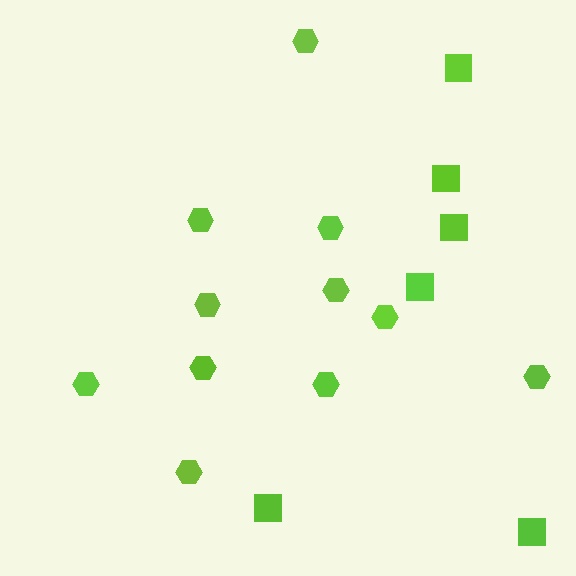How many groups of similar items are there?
There are 2 groups: one group of hexagons (11) and one group of squares (6).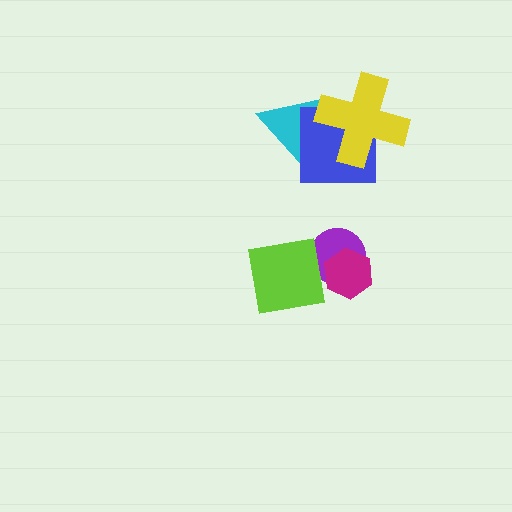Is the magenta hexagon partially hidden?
Yes, it is partially covered by another shape.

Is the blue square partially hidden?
Yes, it is partially covered by another shape.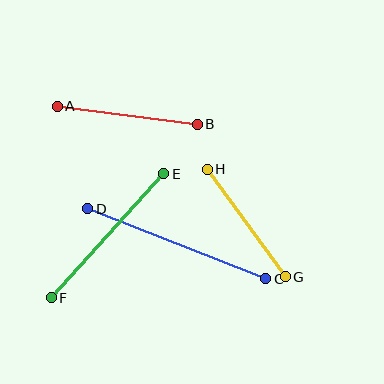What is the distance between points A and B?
The distance is approximately 141 pixels.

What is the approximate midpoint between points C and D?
The midpoint is at approximately (177, 244) pixels.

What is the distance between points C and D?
The distance is approximately 191 pixels.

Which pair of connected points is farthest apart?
Points C and D are farthest apart.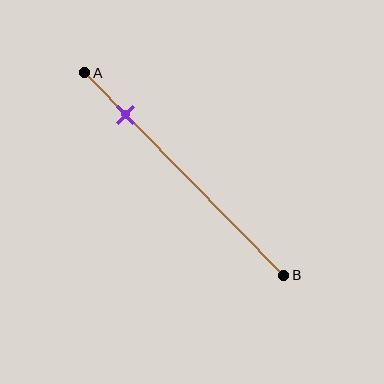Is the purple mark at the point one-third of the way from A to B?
No, the mark is at about 20% from A, not at the 33% one-third point.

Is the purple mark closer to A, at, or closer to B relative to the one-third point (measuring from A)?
The purple mark is closer to point A than the one-third point of segment AB.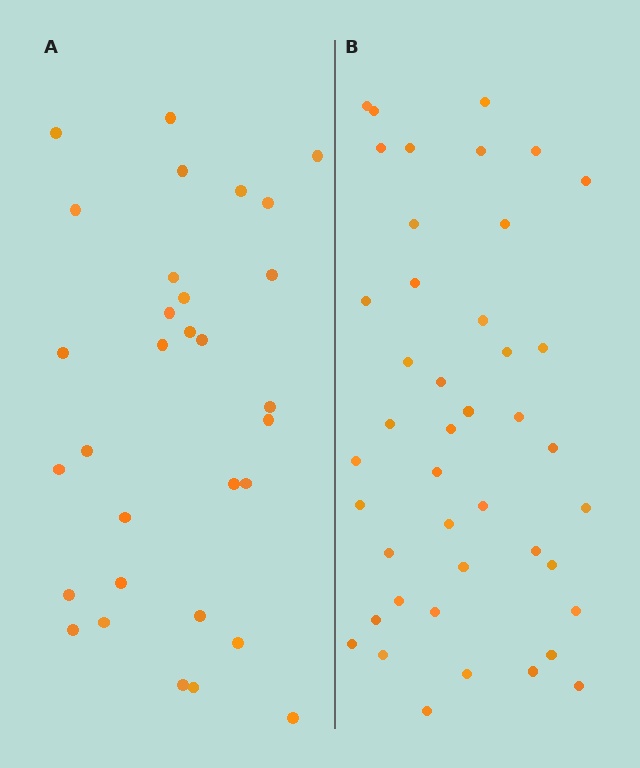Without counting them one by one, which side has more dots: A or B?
Region B (the right region) has more dots.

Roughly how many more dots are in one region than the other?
Region B has roughly 12 or so more dots than region A.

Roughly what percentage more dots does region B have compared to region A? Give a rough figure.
About 40% more.